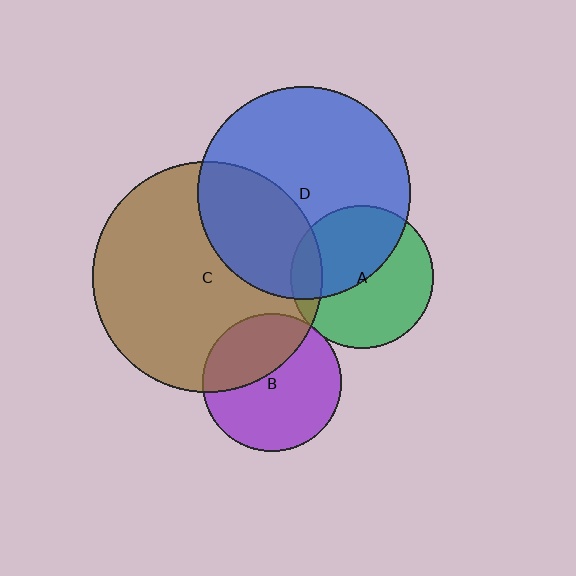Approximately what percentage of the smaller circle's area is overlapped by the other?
Approximately 45%.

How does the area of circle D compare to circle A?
Approximately 2.2 times.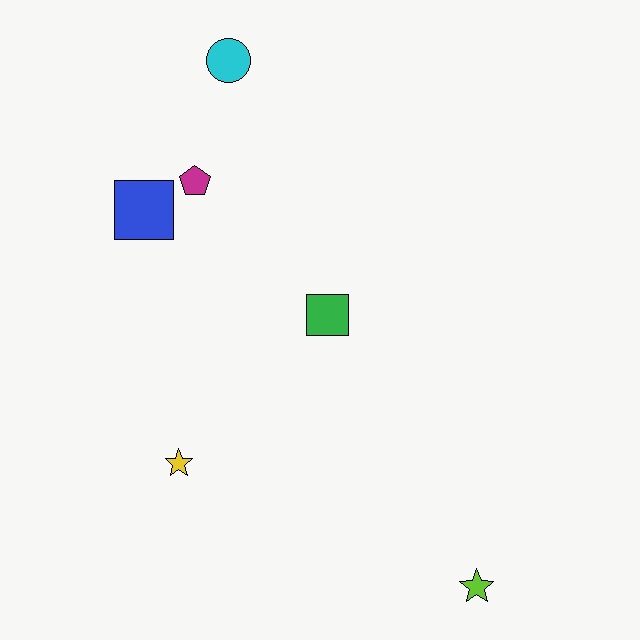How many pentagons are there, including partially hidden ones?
There is 1 pentagon.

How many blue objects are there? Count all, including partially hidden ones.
There is 1 blue object.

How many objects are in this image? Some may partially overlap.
There are 6 objects.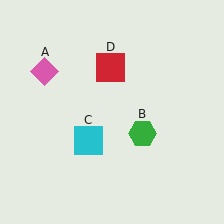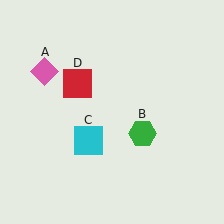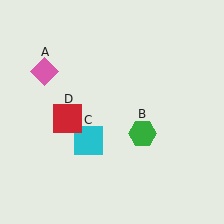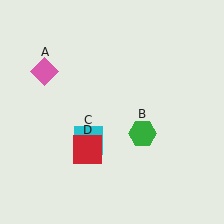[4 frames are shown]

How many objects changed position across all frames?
1 object changed position: red square (object D).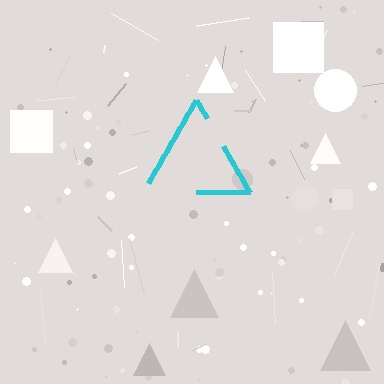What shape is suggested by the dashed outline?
The dashed outline suggests a triangle.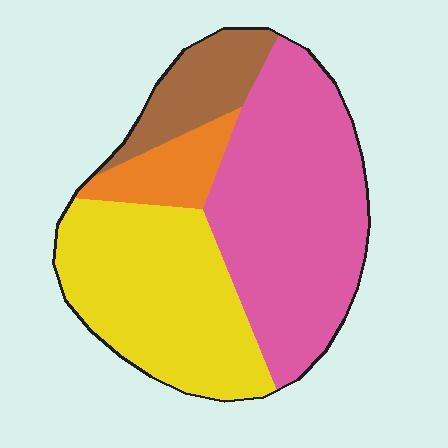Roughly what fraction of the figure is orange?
Orange covers roughly 10% of the figure.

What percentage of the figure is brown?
Brown covers 12% of the figure.